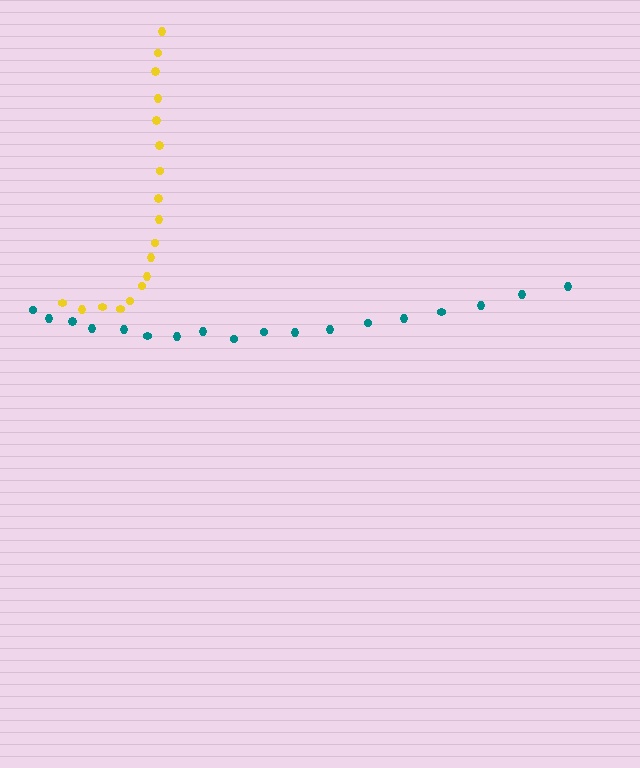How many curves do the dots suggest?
There are 2 distinct paths.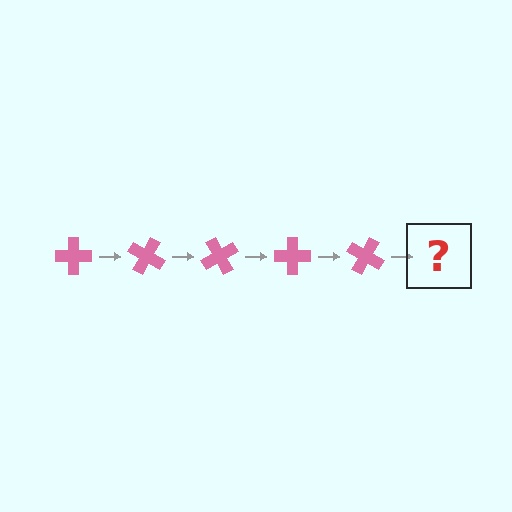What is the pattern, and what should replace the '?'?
The pattern is that the cross rotates 30 degrees each step. The '?' should be a pink cross rotated 150 degrees.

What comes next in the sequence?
The next element should be a pink cross rotated 150 degrees.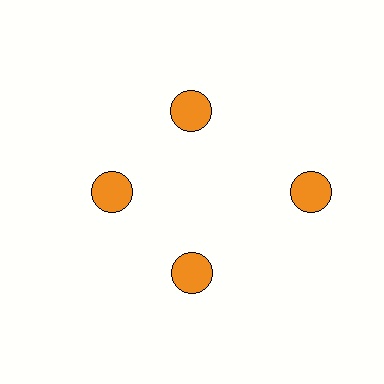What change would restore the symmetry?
The symmetry would be restored by moving it inward, back onto the ring so that all 4 circles sit at equal angles and equal distance from the center.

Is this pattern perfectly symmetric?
No. The 4 orange circles are arranged in a ring, but one element near the 3 o'clock position is pushed outward from the center, breaking the 4-fold rotational symmetry.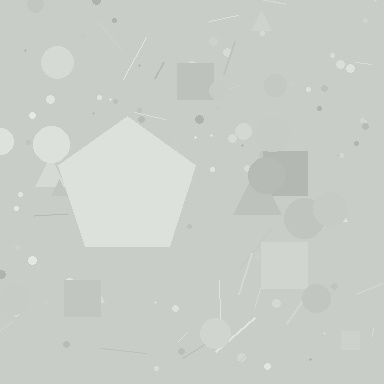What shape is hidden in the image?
A pentagon is hidden in the image.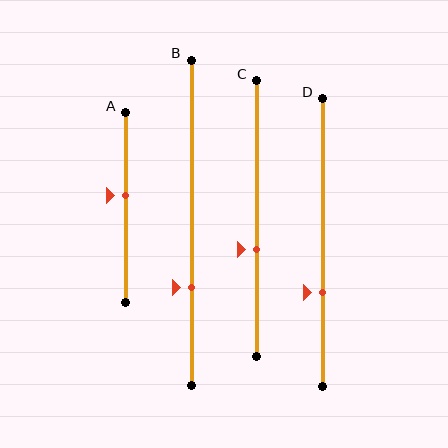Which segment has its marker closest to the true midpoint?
Segment A has its marker closest to the true midpoint.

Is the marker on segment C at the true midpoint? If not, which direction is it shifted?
No, the marker on segment C is shifted downward by about 11% of the segment length.